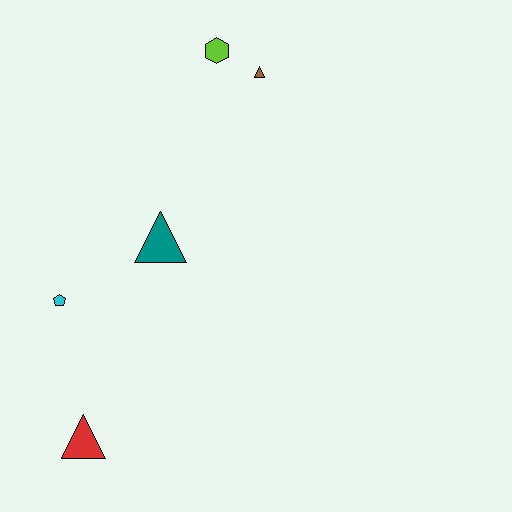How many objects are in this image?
There are 5 objects.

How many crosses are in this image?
There are no crosses.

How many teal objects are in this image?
There is 1 teal object.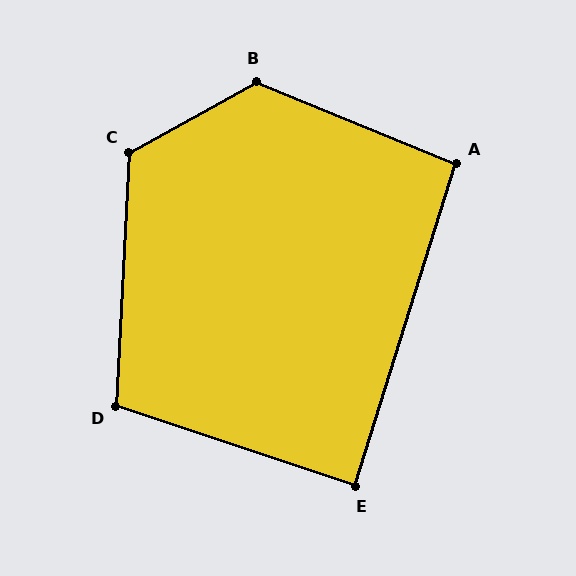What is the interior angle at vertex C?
Approximately 122 degrees (obtuse).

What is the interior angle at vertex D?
Approximately 105 degrees (obtuse).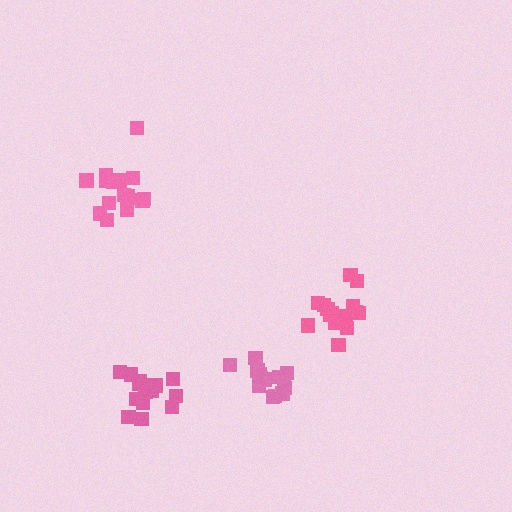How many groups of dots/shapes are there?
There are 4 groups.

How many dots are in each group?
Group 1: 18 dots, Group 2: 15 dots, Group 3: 15 dots, Group 4: 16 dots (64 total).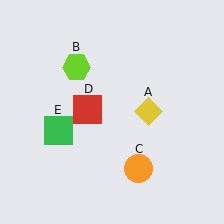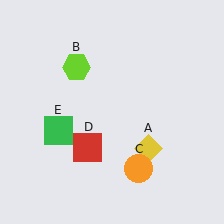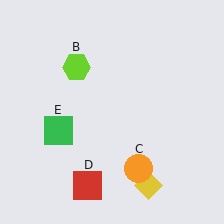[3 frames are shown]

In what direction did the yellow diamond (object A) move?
The yellow diamond (object A) moved down.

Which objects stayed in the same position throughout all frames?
Lime hexagon (object B) and orange circle (object C) and green square (object E) remained stationary.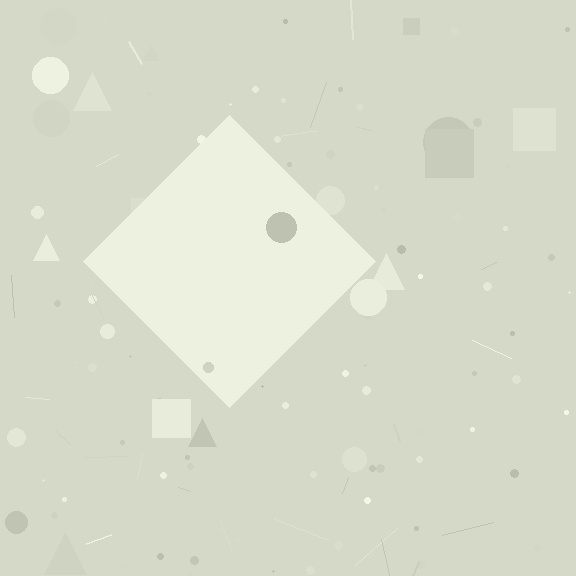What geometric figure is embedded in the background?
A diamond is embedded in the background.